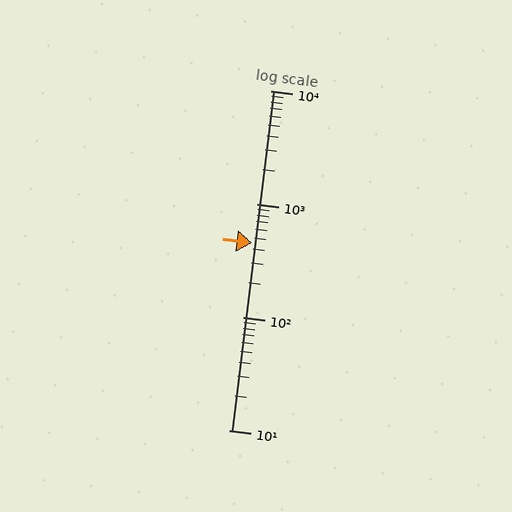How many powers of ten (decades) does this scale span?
The scale spans 3 decades, from 10 to 10000.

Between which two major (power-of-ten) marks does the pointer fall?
The pointer is between 100 and 1000.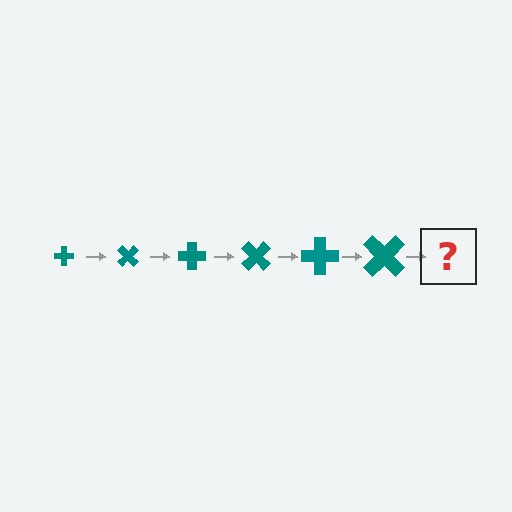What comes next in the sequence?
The next element should be a cross, larger than the previous one and rotated 270 degrees from the start.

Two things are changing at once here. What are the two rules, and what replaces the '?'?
The two rules are that the cross grows larger each step and it rotates 45 degrees each step. The '?' should be a cross, larger than the previous one and rotated 270 degrees from the start.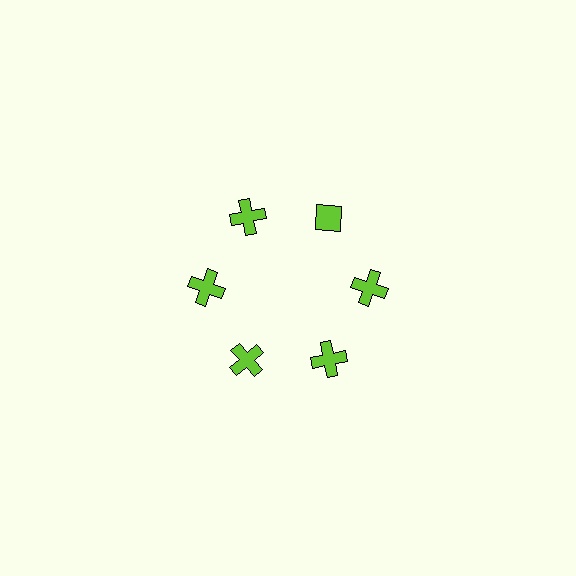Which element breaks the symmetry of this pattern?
The lime diamond at roughly the 1 o'clock position breaks the symmetry. All other shapes are lime crosses.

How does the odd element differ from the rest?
It has a different shape: diamond instead of cross.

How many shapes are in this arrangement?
There are 6 shapes arranged in a ring pattern.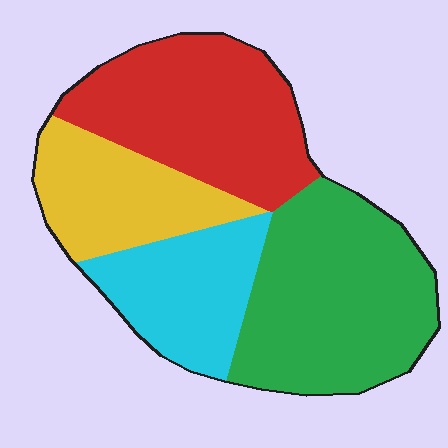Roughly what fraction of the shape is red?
Red covers about 30% of the shape.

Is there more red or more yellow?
Red.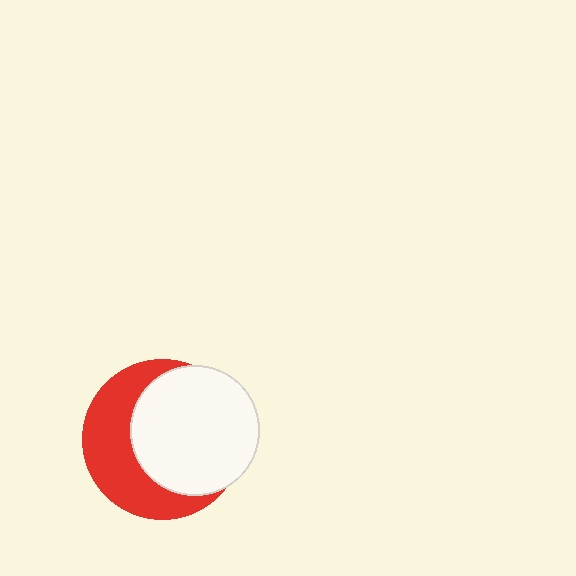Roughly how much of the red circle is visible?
A small part of it is visible (roughly 44%).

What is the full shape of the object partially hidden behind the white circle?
The partially hidden object is a red circle.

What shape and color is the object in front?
The object in front is a white circle.